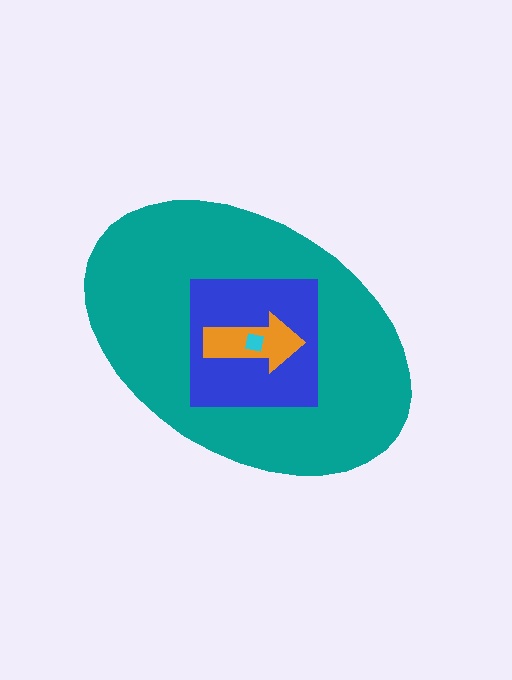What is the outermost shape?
The teal ellipse.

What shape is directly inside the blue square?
The orange arrow.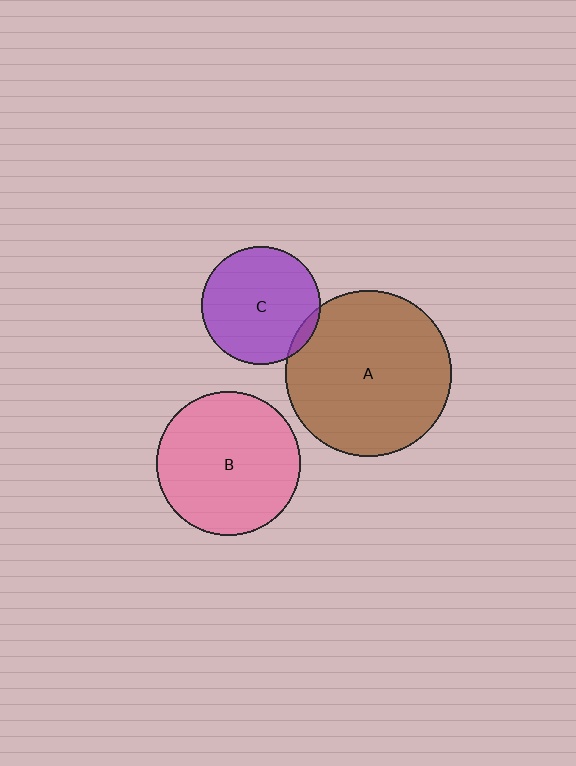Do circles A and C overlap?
Yes.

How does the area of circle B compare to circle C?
Approximately 1.5 times.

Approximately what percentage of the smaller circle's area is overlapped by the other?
Approximately 5%.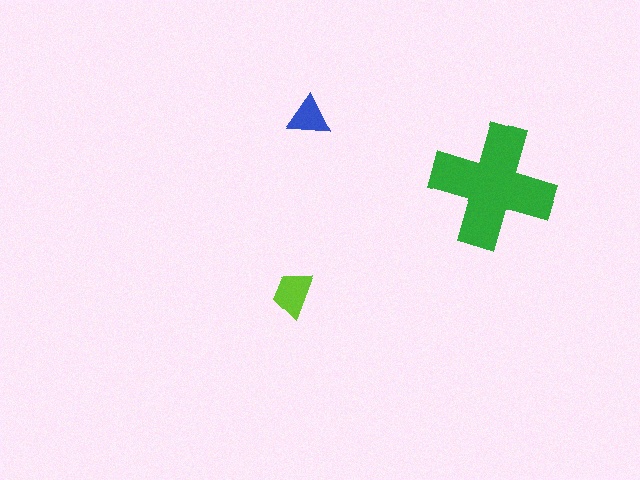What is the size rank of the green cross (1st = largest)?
1st.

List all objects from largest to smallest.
The green cross, the lime trapezoid, the blue triangle.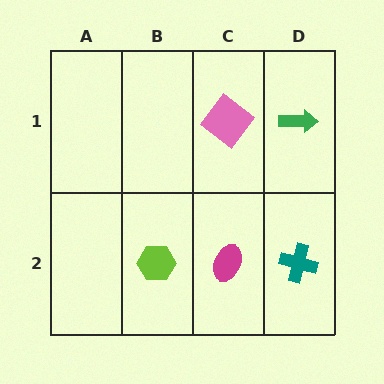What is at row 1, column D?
A green arrow.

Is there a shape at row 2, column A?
No, that cell is empty.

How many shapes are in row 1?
2 shapes.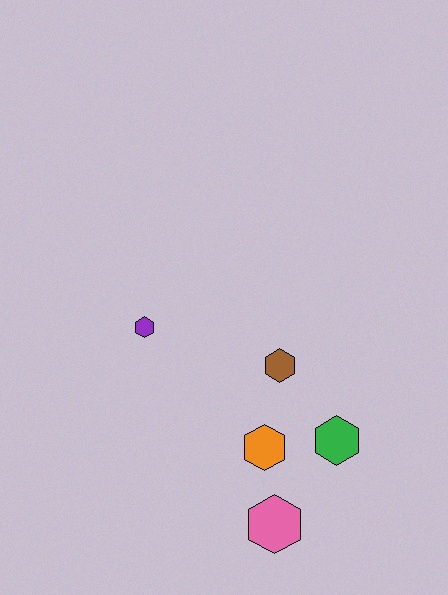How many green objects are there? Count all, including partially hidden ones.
There is 1 green object.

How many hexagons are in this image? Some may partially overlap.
There are 5 hexagons.